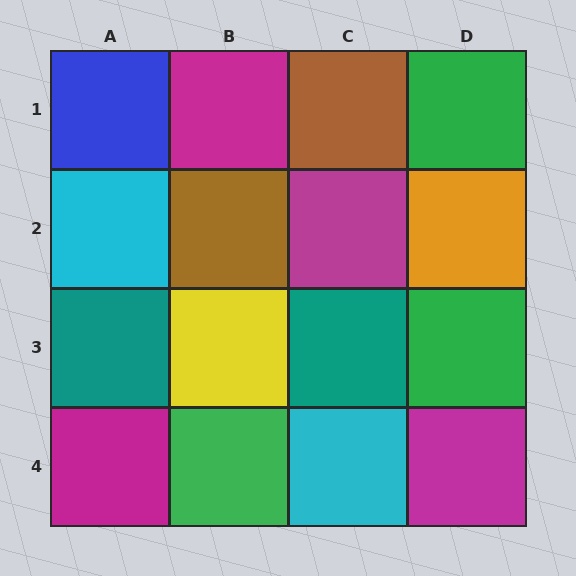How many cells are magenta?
4 cells are magenta.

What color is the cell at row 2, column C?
Magenta.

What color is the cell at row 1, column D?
Green.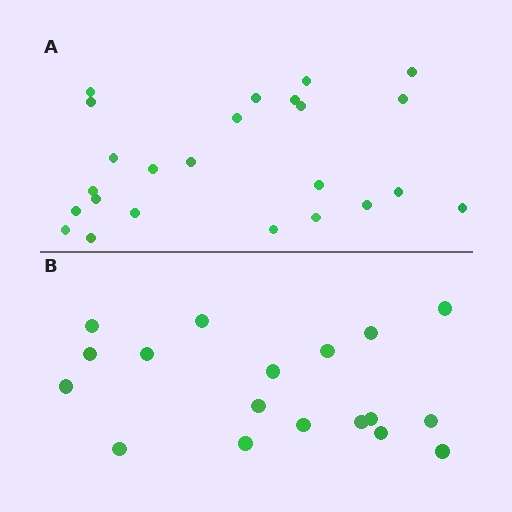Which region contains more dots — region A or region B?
Region A (the top region) has more dots.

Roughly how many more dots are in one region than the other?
Region A has about 6 more dots than region B.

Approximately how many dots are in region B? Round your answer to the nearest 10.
About 20 dots. (The exact count is 18, which rounds to 20.)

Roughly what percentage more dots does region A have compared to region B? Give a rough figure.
About 35% more.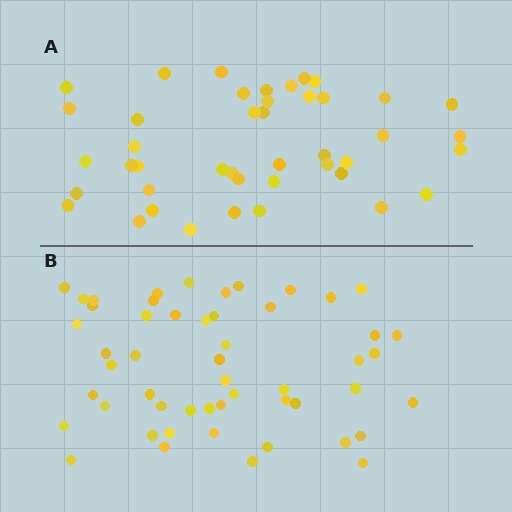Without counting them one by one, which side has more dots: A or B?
Region B (the bottom region) has more dots.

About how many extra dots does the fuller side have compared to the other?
Region B has roughly 8 or so more dots than region A.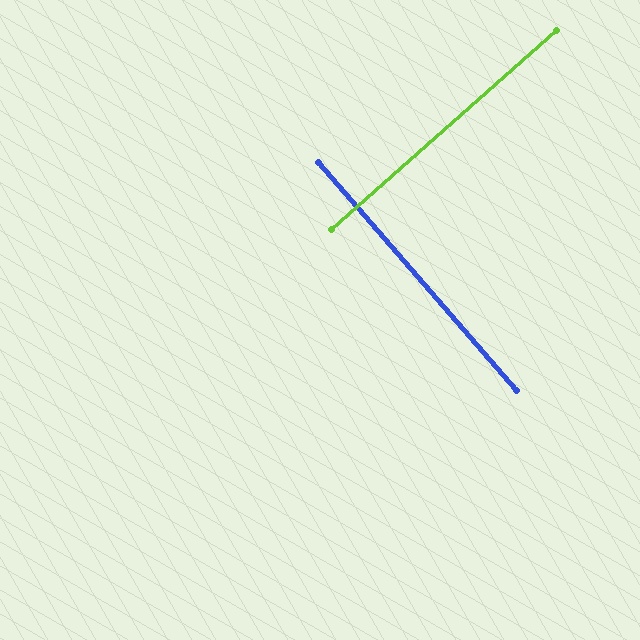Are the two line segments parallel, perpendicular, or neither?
Perpendicular — they meet at approximately 90°.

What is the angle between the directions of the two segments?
Approximately 90 degrees.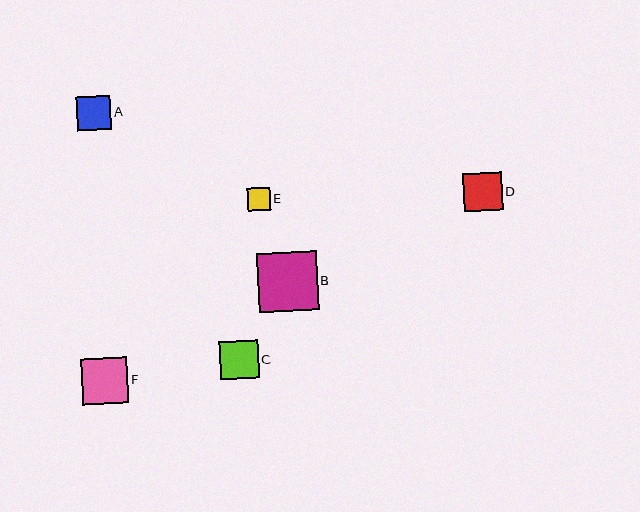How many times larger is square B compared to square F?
Square B is approximately 1.3 times the size of square F.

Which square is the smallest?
Square E is the smallest with a size of approximately 23 pixels.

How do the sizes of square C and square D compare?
Square C and square D are approximately the same size.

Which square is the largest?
Square B is the largest with a size of approximately 60 pixels.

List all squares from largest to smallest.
From largest to smallest: B, F, C, D, A, E.